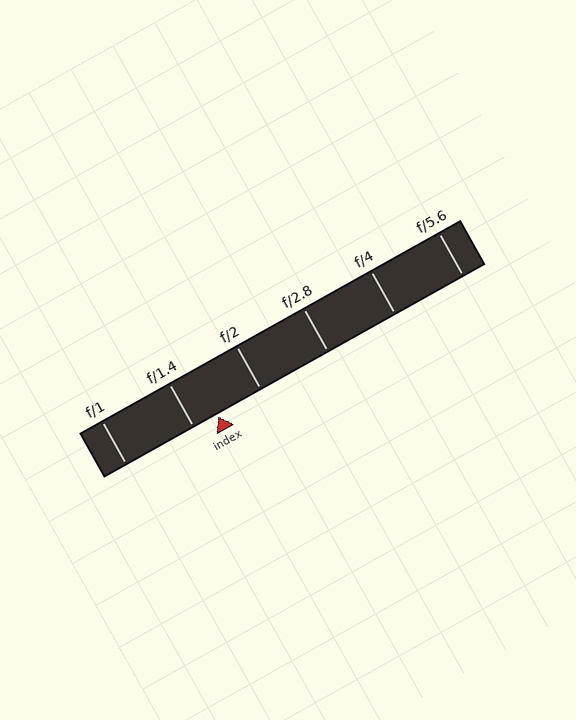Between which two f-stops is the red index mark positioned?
The index mark is between f/1.4 and f/2.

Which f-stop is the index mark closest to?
The index mark is closest to f/1.4.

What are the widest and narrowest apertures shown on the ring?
The widest aperture shown is f/1 and the narrowest is f/5.6.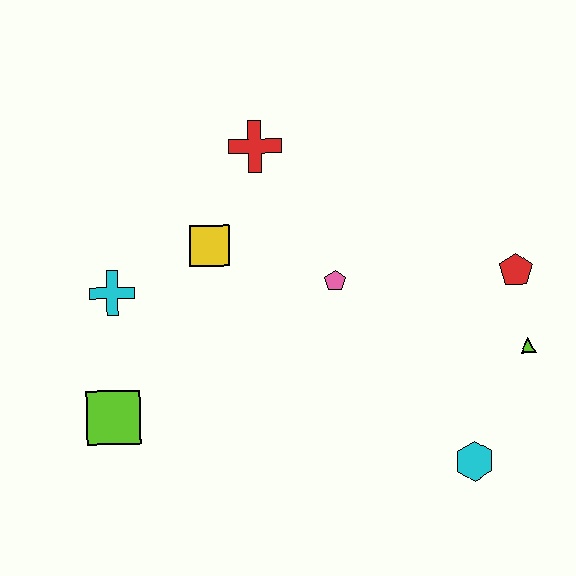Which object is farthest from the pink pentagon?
The lime square is farthest from the pink pentagon.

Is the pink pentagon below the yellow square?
Yes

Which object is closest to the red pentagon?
The lime triangle is closest to the red pentagon.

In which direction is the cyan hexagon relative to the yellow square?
The cyan hexagon is to the right of the yellow square.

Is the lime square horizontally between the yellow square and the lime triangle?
No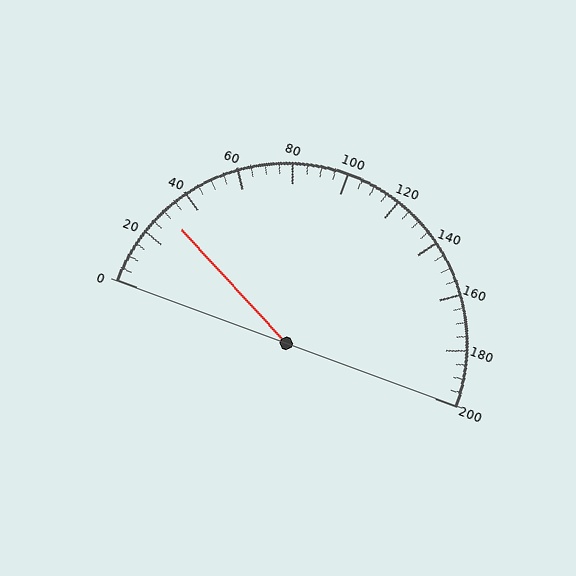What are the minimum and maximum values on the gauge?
The gauge ranges from 0 to 200.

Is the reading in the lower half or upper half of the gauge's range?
The reading is in the lower half of the range (0 to 200).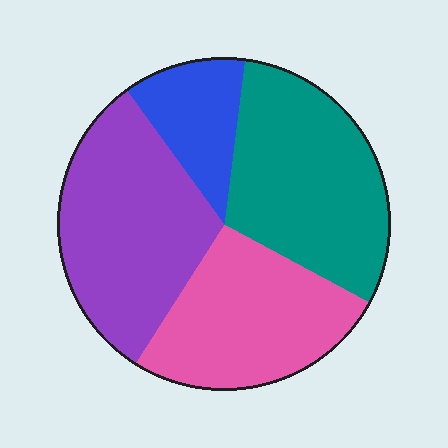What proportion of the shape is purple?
Purple covers roughly 30% of the shape.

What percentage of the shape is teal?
Teal covers 31% of the shape.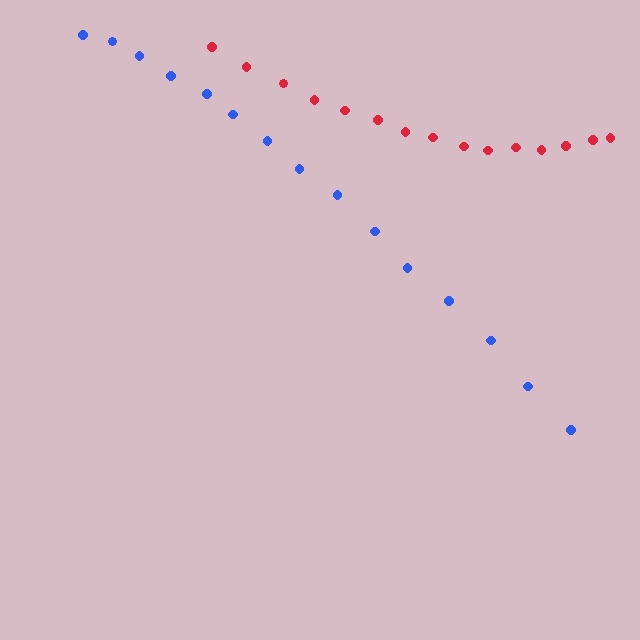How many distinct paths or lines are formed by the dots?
There are 2 distinct paths.